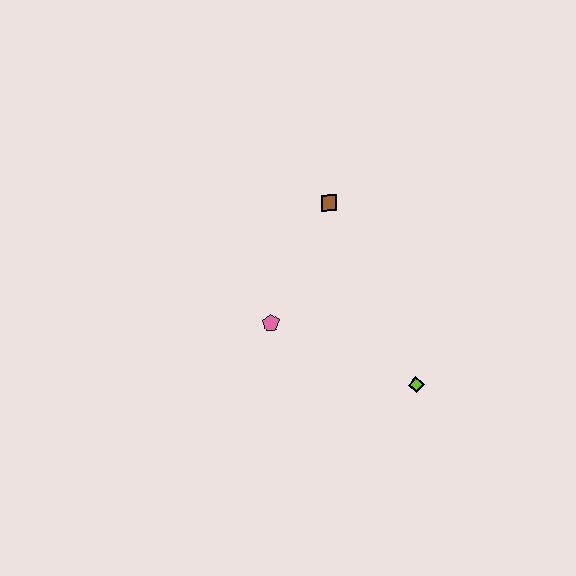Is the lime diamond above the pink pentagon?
No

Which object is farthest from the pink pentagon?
The lime diamond is farthest from the pink pentagon.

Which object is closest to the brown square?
The pink pentagon is closest to the brown square.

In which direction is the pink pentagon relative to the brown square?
The pink pentagon is below the brown square.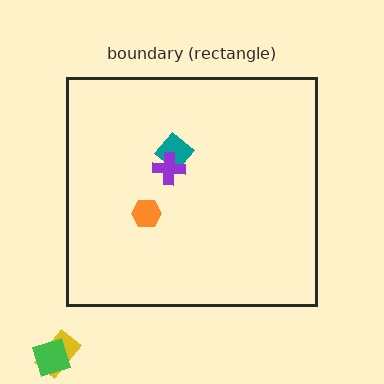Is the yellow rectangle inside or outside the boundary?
Outside.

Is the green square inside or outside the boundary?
Outside.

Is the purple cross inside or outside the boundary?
Inside.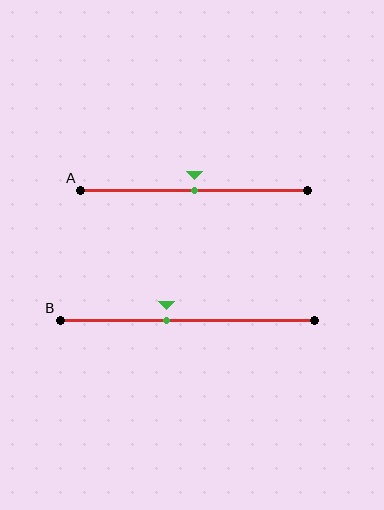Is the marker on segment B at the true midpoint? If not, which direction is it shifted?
No, the marker on segment B is shifted to the left by about 8% of the segment length.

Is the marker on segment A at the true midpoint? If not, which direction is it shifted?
Yes, the marker on segment A is at the true midpoint.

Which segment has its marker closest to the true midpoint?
Segment A has its marker closest to the true midpoint.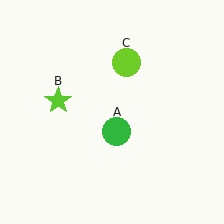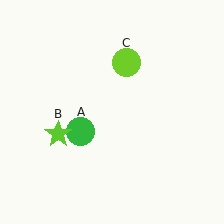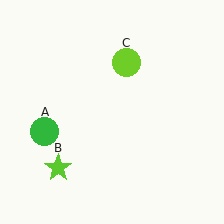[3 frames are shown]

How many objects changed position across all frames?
2 objects changed position: green circle (object A), lime star (object B).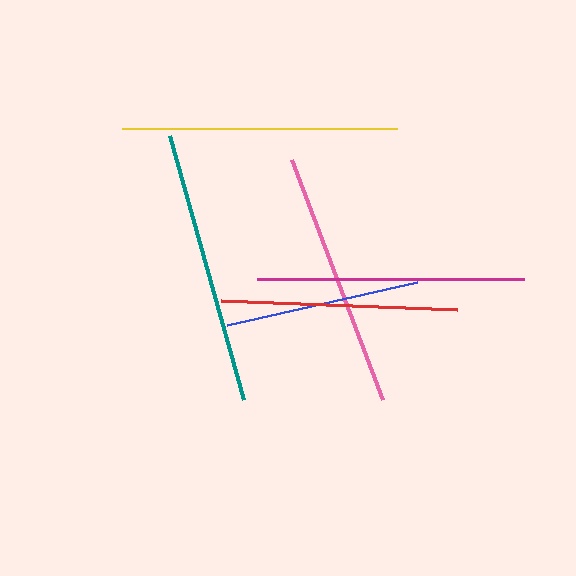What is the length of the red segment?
The red segment is approximately 237 pixels long.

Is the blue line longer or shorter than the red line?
The red line is longer than the blue line.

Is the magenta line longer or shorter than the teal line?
The teal line is longer than the magenta line.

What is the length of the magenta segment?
The magenta segment is approximately 267 pixels long.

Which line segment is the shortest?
The blue line is the shortest at approximately 195 pixels.